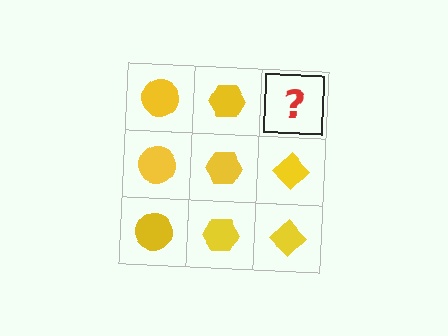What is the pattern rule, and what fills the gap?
The rule is that each column has a consistent shape. The gap should be filled with a yellow diamond.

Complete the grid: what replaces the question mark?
The question mark should be replaced with a yellow diamond.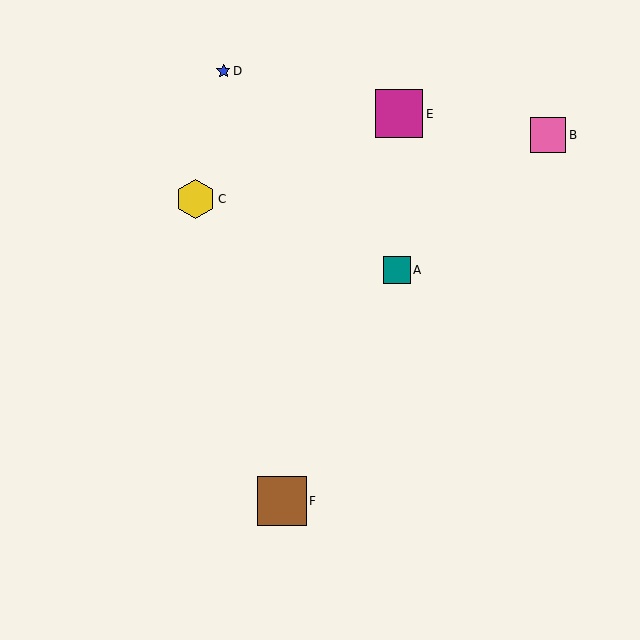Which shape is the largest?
The brown square (labeled F) is the largest.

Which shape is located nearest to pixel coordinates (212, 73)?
The blue star (labeled D) at (223, 71) is nearest to that location.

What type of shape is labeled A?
Shape A is a teal square.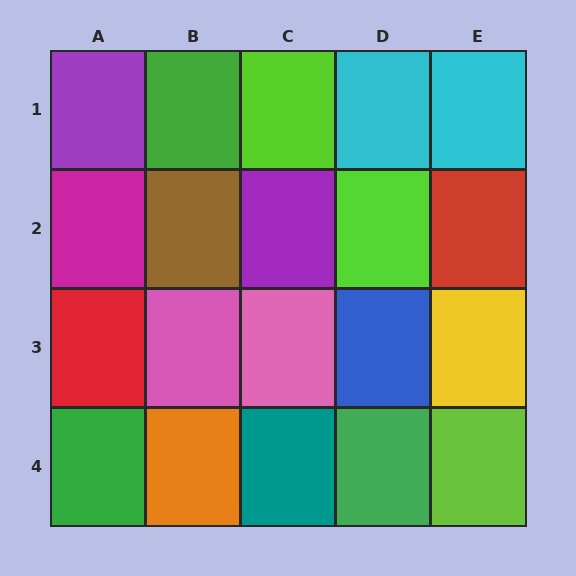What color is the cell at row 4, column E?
Lime.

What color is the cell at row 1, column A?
Purple.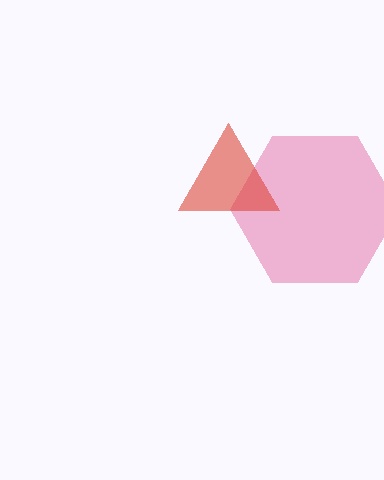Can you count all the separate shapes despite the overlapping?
Yes, there are 2 separate shapes.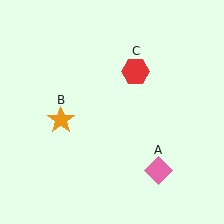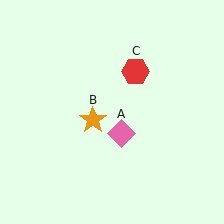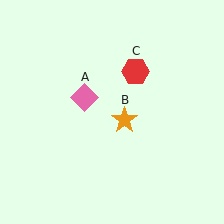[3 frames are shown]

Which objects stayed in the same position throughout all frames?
Red hexagon (object C) remained stationary.